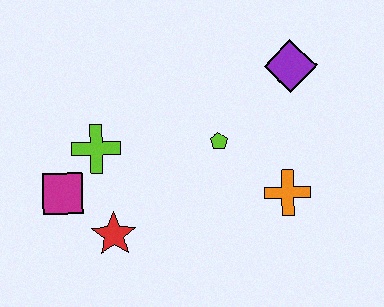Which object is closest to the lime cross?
The magenta square is closest to the lime cross.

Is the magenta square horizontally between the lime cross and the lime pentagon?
No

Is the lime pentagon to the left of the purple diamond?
Yes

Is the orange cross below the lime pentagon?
Yes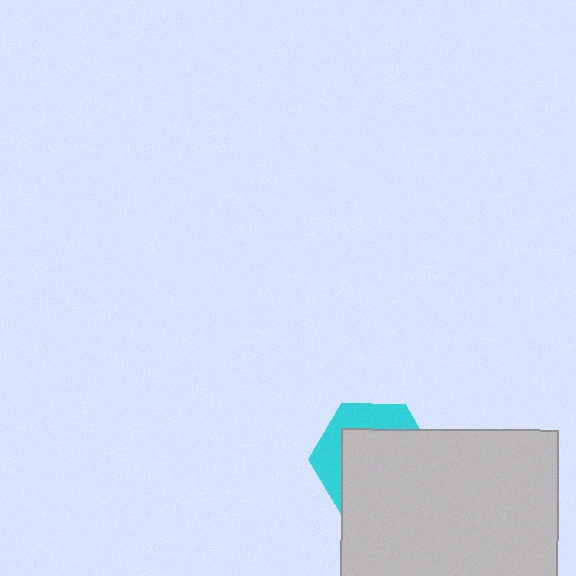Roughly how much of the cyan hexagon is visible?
A small part of it is visible (roughly 32%).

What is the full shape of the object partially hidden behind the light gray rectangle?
The partially hidden object is a cyan hexagon.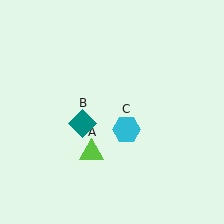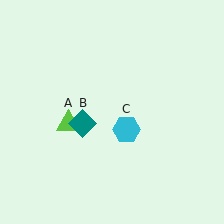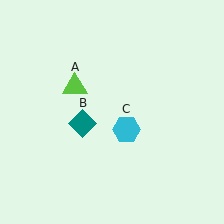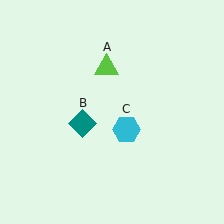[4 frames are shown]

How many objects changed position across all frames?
1 object changed position: lime triangle (object A).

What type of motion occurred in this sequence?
The lime triangle (object A) rotated clockwise around the center of the scene.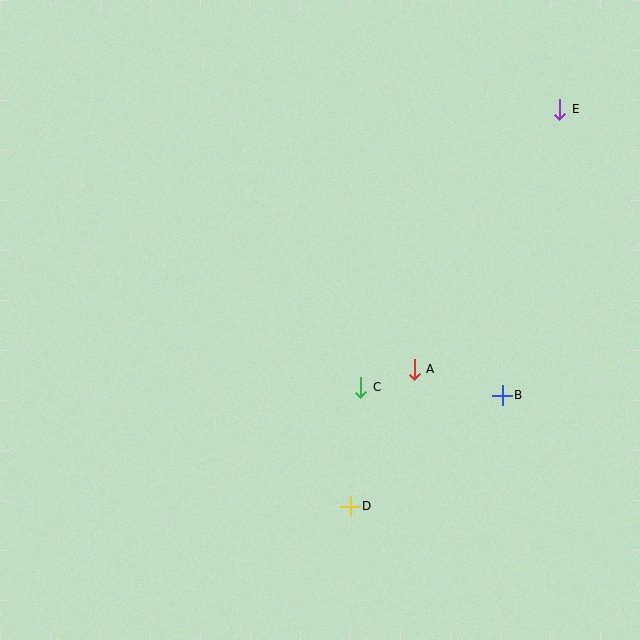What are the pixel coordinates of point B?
Point B is at (502, 395).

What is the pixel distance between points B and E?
The distance between B and E is 292 pixels.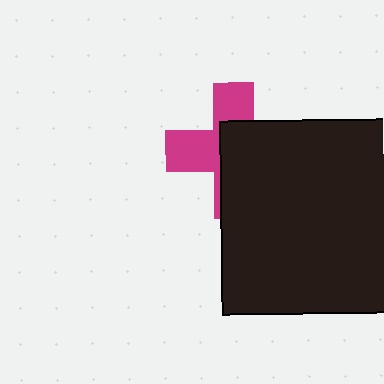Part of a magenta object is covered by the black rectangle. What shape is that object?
It is a cross.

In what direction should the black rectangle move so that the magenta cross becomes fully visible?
The black rectangle should move toward the lower-right. That is the shortest direction to clear the overlap and leave the magenta cross fully visible.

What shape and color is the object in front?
The object in front is a black rectangle.